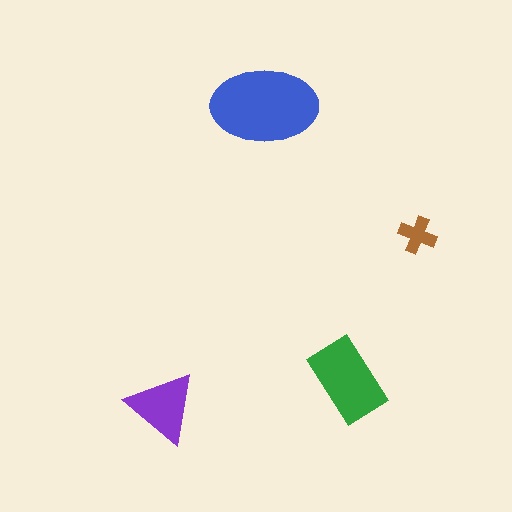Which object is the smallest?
The brown cross.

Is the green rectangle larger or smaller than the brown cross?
Larger.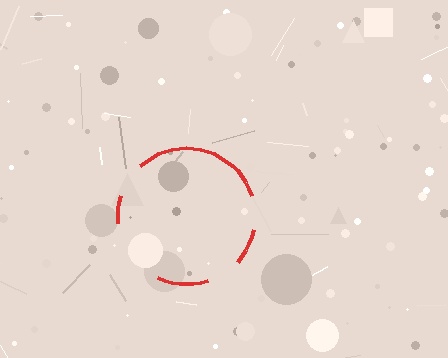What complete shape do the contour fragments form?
The contour fragments form a circle.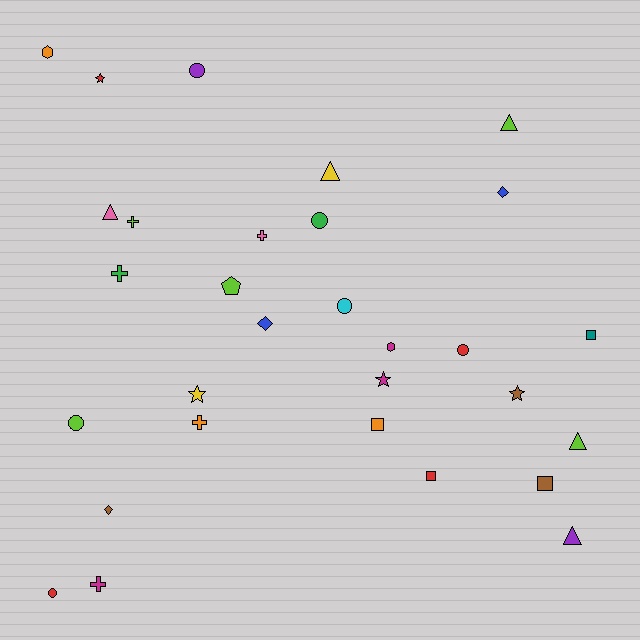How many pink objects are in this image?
There are 2 pink objects.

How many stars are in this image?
There are 4 stars.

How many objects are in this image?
There are 30 objects.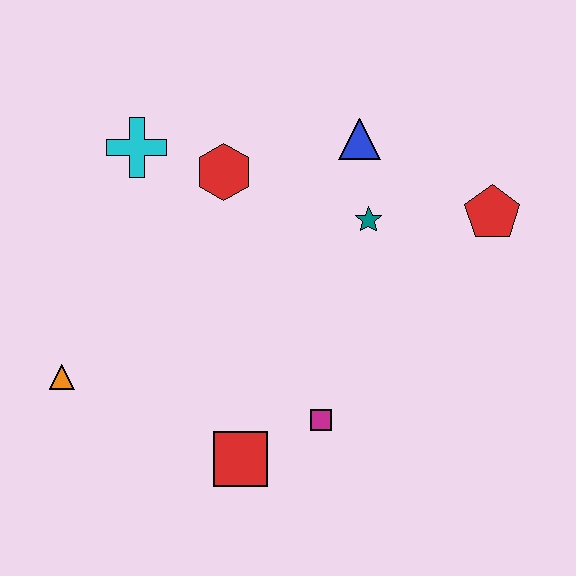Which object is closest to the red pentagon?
The teal star is closest to the red pentagon.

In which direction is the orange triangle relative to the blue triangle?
The orange triangle is to the left of the blue triangle.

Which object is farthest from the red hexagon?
The red square is farthest from the red hexagon.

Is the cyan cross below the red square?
No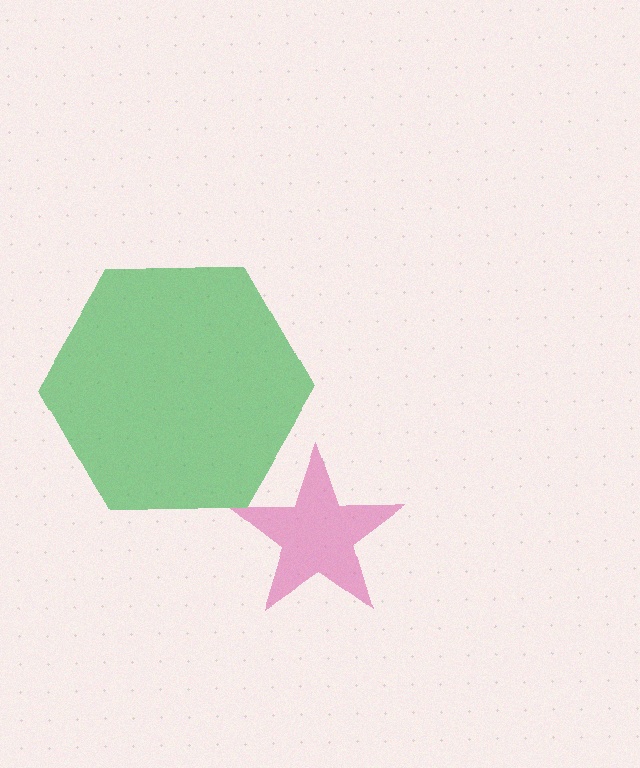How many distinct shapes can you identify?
There are 2 distinct shapes: a green hexagon, a pink star.